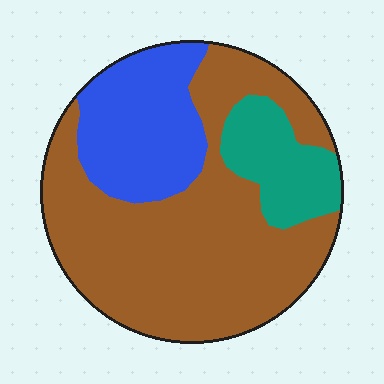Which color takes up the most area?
Brown, at roughly 65%.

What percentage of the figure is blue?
Blue takes up about one quarter (1/4) of the figure.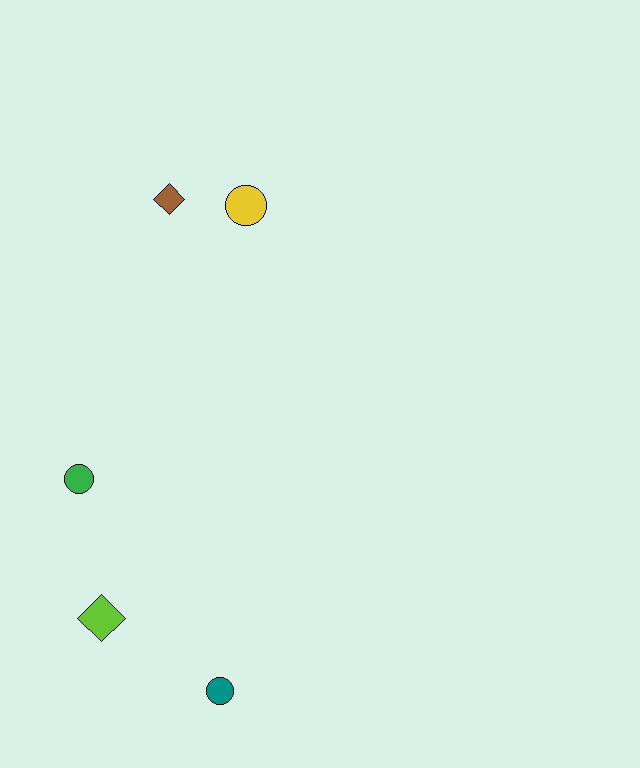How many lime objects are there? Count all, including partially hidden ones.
There is 1 lime object.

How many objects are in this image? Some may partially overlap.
There are 5 objects.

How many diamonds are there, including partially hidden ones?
There are 2 diamonds.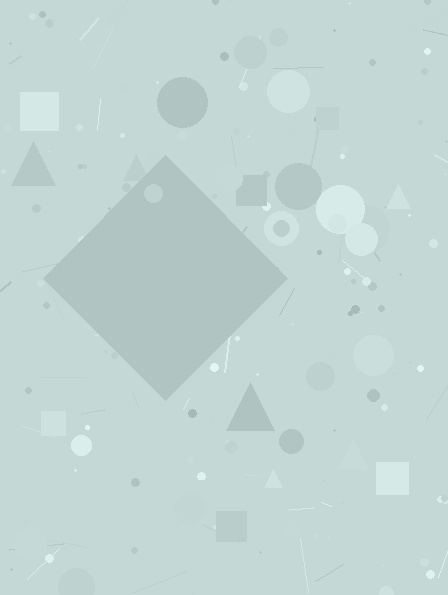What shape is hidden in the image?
A diamond is hidden in the image.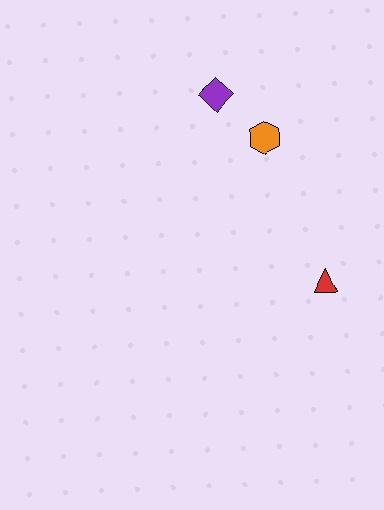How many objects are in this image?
There are 3 objects.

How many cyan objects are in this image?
There are no cyan objects.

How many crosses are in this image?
There are no crosses.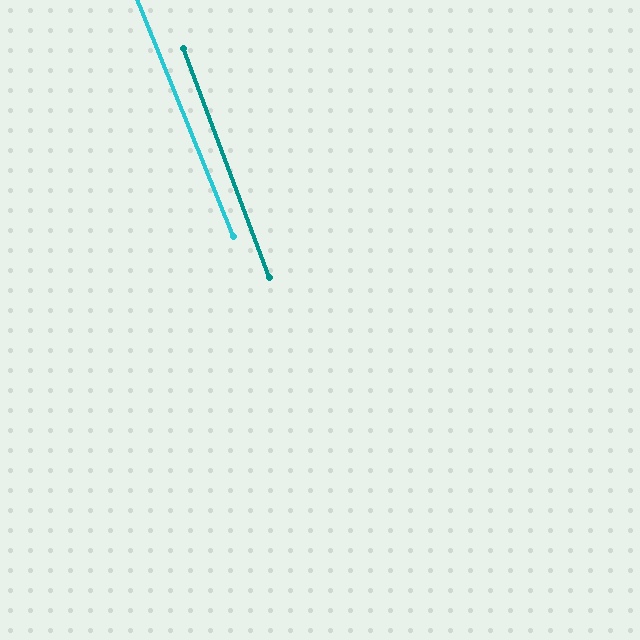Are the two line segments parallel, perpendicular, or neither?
Parallel — their directions differ by only 1.5°.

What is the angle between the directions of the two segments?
Approximately 1 degree.